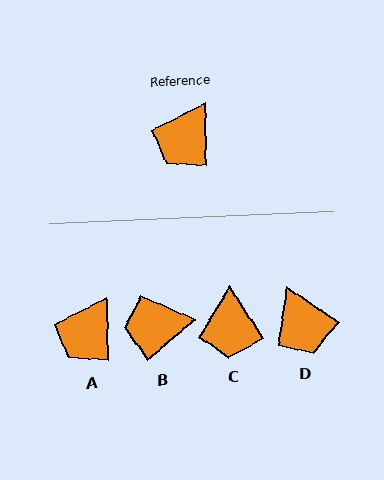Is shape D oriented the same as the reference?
No, it is off by about 54 degrees.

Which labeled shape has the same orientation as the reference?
A.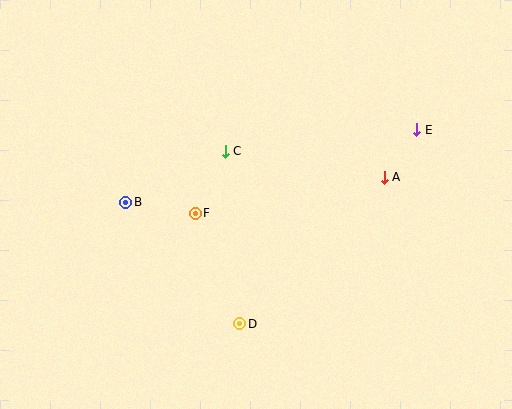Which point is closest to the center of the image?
Point F at (195, 213) is closest to the center.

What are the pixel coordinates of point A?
Point A is at (384, 177).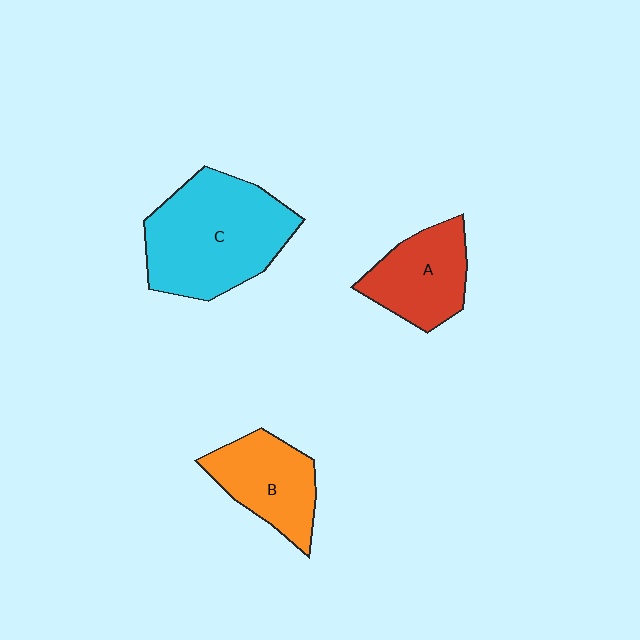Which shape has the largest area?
Shape C (cyan).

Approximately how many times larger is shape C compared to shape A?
Approximately 1.8 times.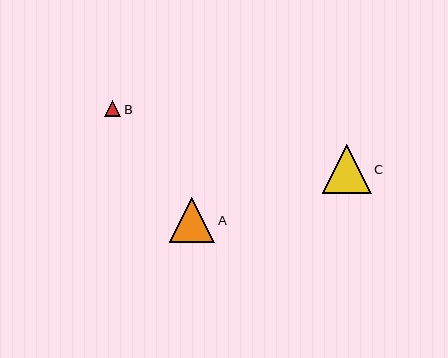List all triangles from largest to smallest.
From largest to smallest: C, A, B.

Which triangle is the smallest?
Triangle B is the smallest with a size of approximately 16 pixels.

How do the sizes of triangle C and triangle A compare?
Triangle C and triangle A are approximately the same size.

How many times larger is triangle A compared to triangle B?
Triangle A is approximately 2.7 times the size of triangle B.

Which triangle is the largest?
Triangle C is the largest with a size of approximately 49 pixels.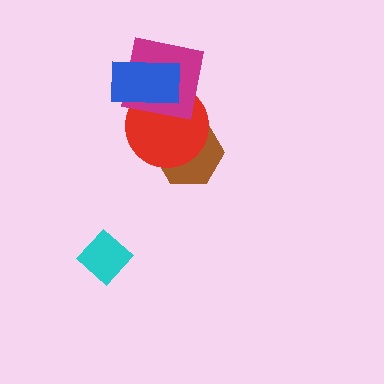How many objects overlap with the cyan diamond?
0 objects overlap with the cyan diamond.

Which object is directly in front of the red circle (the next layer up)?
The magenta square is directly in front of the red circle.